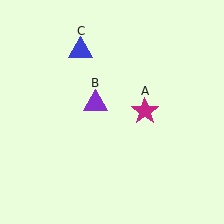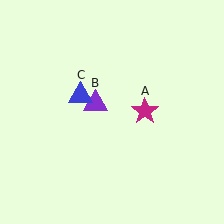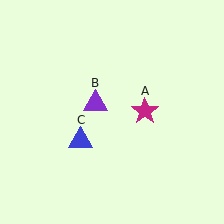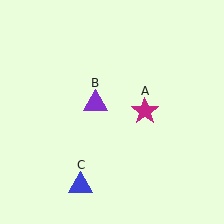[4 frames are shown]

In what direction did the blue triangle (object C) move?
The blue triangle (object C) moved down.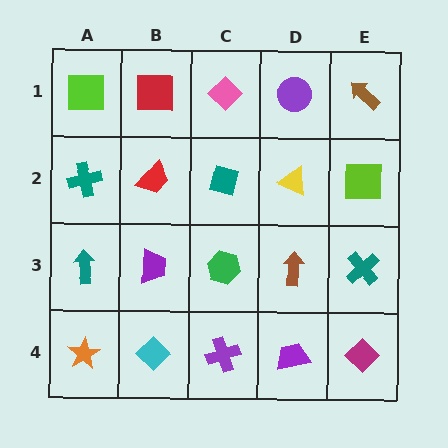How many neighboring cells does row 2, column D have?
4.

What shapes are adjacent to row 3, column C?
A teal square (row 2, column C), a purple cross (row 4, column C), a purple trapezoid (row 3, column B), a brown arrow (row 3, column D).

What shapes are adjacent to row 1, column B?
A red trapezoid (row 2, column B), a lime square (row 1, column A), a pink diamond (row 1, column C).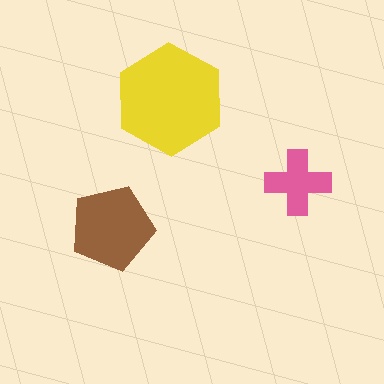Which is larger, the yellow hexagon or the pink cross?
The yellow hexagon.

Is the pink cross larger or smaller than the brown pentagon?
Smaller.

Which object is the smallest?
The pink cross.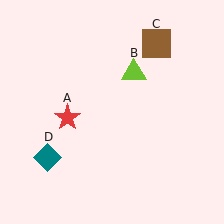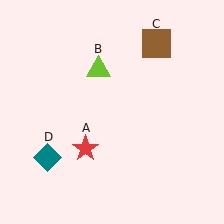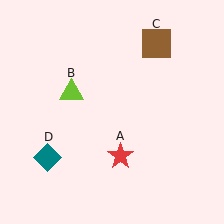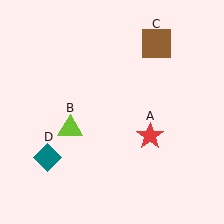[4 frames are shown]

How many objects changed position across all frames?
2 objects changed position: red star (object A), lime triangle (object B).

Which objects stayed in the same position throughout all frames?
Brown square (object C) and teal diamond (object D) remained stationary.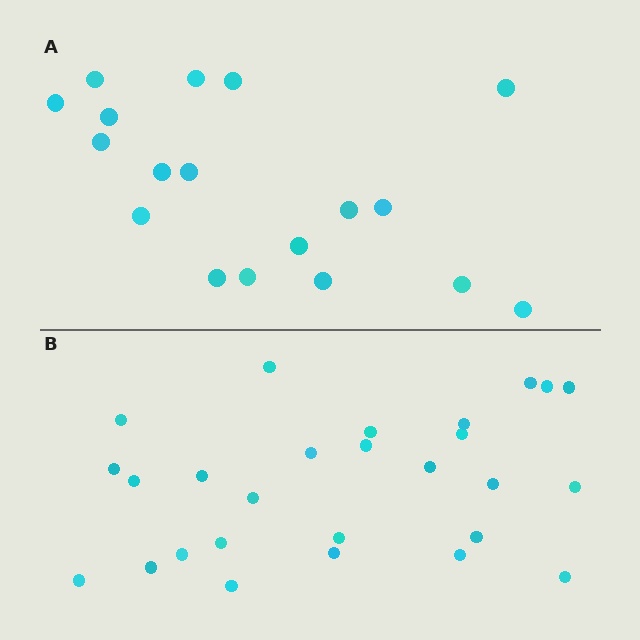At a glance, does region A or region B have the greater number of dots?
Region B (the bottom region) has more dots.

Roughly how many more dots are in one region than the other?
Region B has roughly 8 or so more dots than region A.